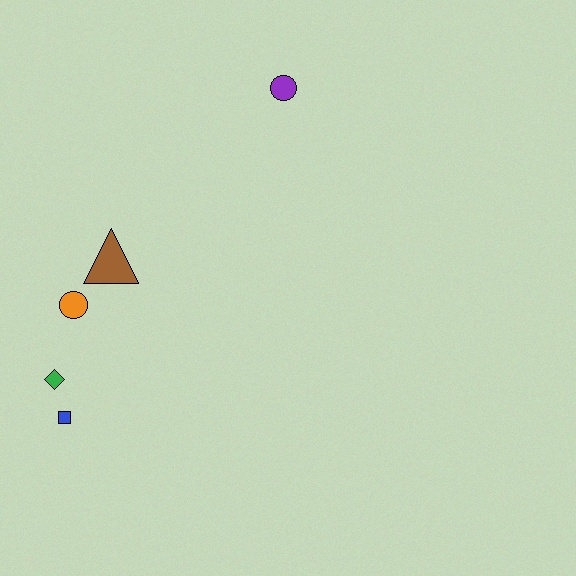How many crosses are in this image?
There are no crosses.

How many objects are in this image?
There are 5 objects.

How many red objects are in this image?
There are no red objects.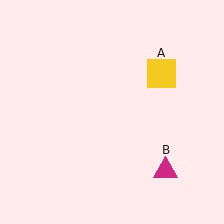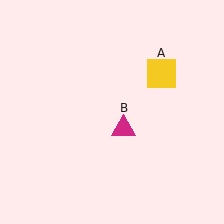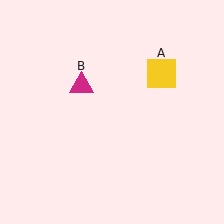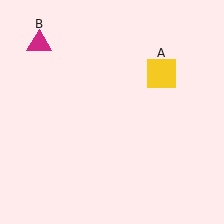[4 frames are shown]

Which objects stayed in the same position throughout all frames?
Yellow square (object A) remained stationary.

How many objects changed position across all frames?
1 object changed position: magenta triangle (object B).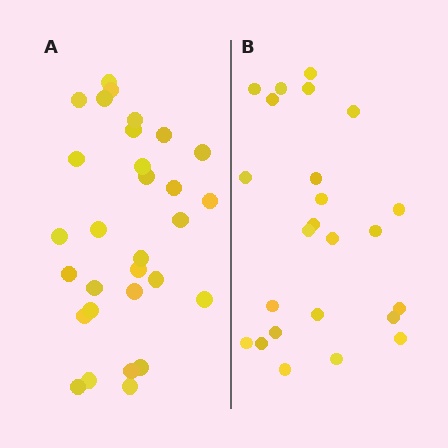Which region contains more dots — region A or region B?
Region A (the left region) has more dots.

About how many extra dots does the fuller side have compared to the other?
Region A has about 6 more dots than region B.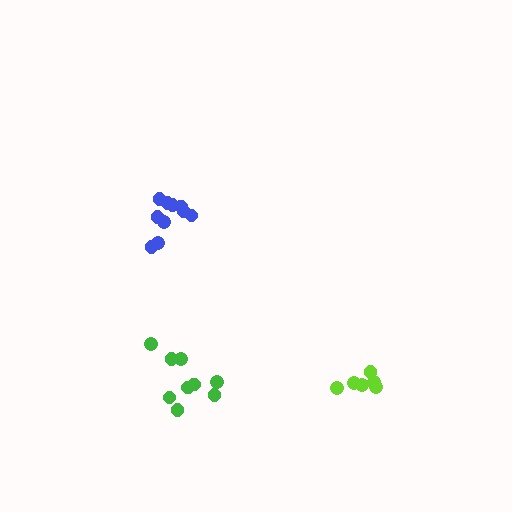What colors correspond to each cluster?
The clusters are colored: blue, green, lime.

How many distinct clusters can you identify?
There are 3 distinct clusters.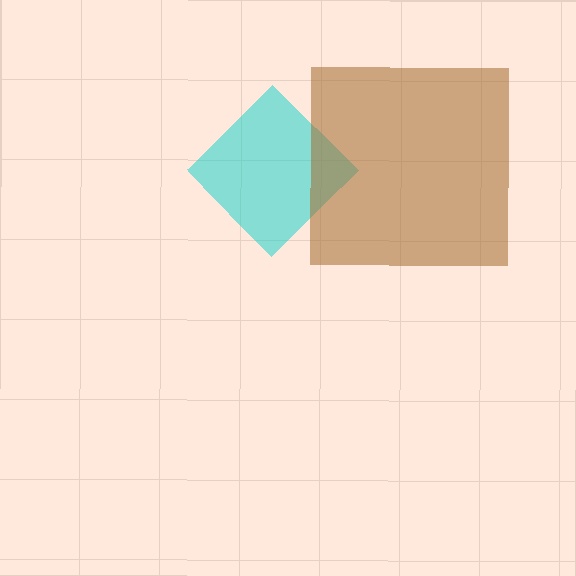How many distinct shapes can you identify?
There are 2 distinct shapes: a cyan diamond, a brown square.